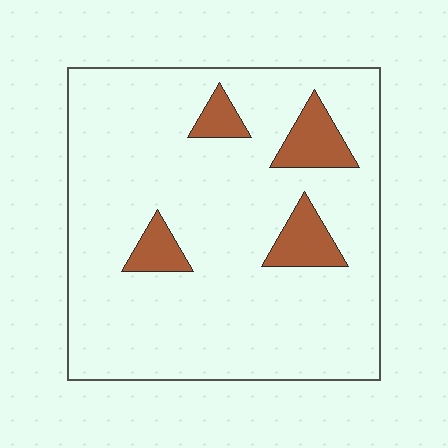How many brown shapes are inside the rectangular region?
4.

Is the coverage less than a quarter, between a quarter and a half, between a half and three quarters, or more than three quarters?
Less than a quarter.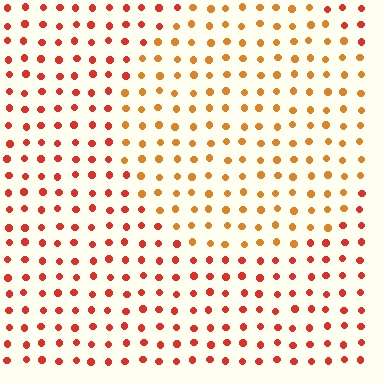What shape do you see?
I see a circle.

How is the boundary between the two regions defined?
The boundary is defined purely by a slight shift in hue (about 28 degrees). Spacing, size, and orientation are identical on both sides.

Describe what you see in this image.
The image is filled with small red elements in a uniform arrangement. A circle-shaped region is visible where the elements are tinted to a slightly different hue, forming a subtle color boundary.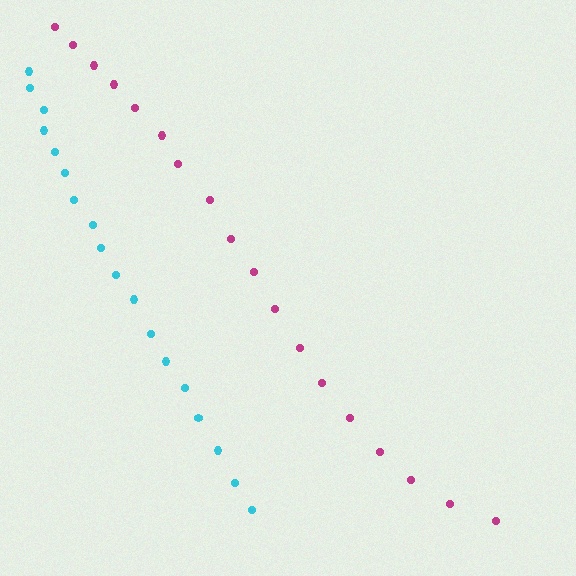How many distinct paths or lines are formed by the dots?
There are 2 distinct paths.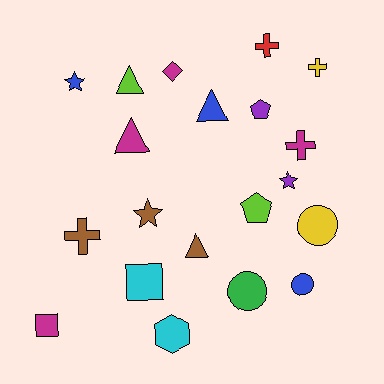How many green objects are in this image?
There is 1 green object.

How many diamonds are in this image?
There is 1 diamond.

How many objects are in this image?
There are 20 objects.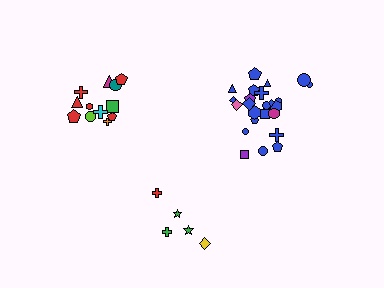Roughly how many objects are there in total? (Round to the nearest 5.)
Roughly 40 objects in total.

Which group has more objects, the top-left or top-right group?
The top-right group.